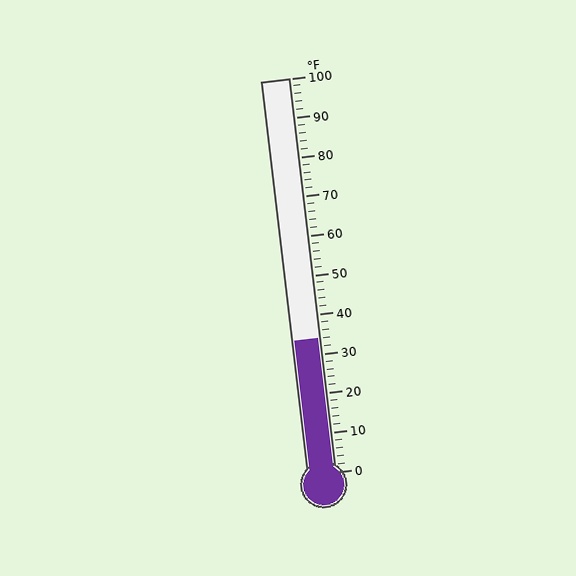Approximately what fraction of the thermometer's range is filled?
The thermometer is filled to approximately 35% of its range.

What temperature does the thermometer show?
The thermometer shows approximately 34°F.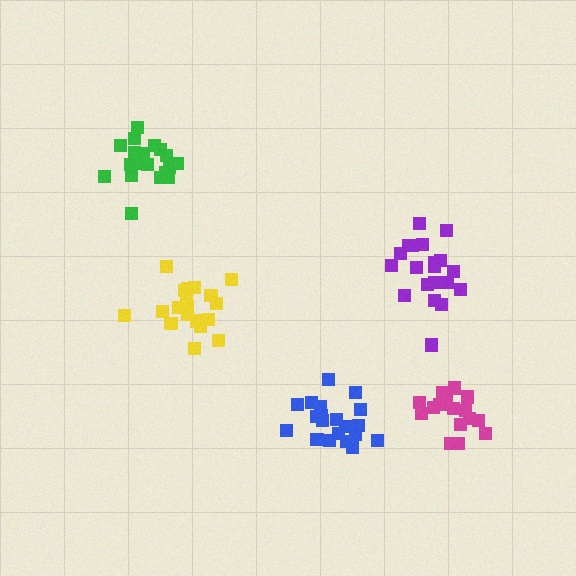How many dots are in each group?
Group 1: 20 dots, Group 2: 20 dots, Group 3: 19 dots, Group 4: 18 dots, Group 5: 19 dots (96 total).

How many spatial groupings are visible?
There are 5 spatial groupings.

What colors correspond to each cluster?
The clusters are colored: blue, purple, yellow, magenta, green.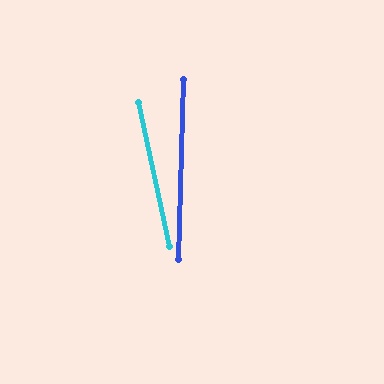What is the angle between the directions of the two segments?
Approximately 14 degrees.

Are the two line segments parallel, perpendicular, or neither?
Neither parallel nor perpendicular — they differ by about 14°.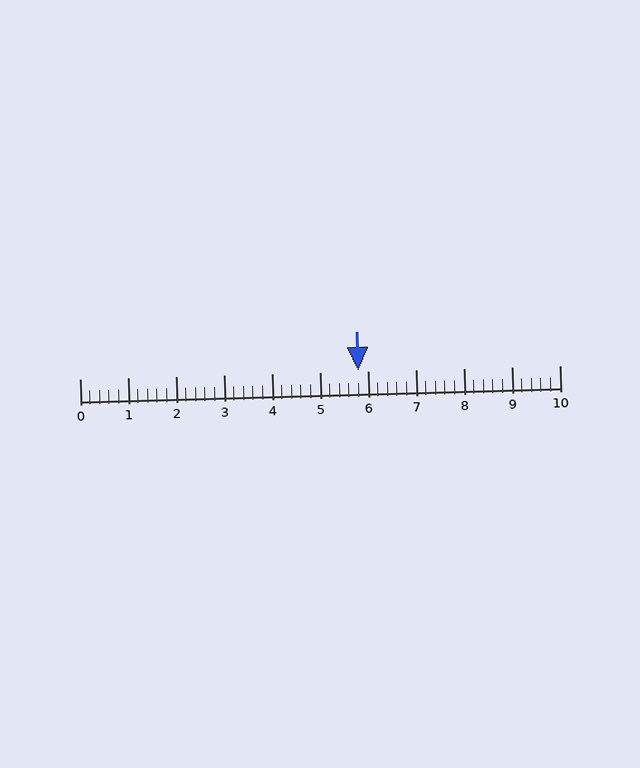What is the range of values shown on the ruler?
The ruler shows values from 0 to 10.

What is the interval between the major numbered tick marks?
The major tick marks are spaced 1 units apart.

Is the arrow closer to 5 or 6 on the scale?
The arrow is closer to 6.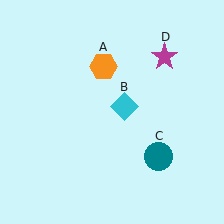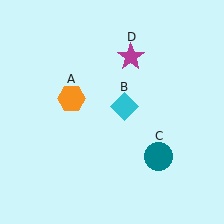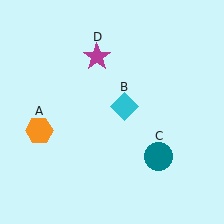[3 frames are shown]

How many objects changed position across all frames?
2 objects changed position: orange hexagon (object A), magenta star (object D).